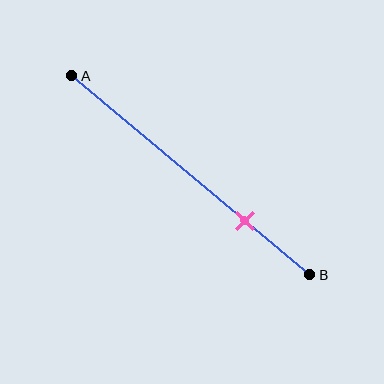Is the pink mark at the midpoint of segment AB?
No, the mark is at about 75% from A, not at the 50% midpoint.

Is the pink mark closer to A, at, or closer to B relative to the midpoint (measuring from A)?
The pink mark is closer to point B than the midpoint of segment AB.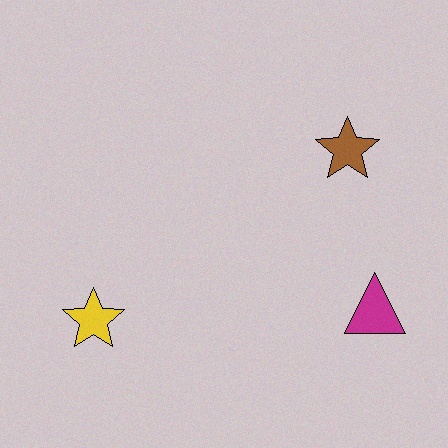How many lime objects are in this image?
There are no lime objects.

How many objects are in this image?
There are 3 objects.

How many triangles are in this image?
There is 1 triangle.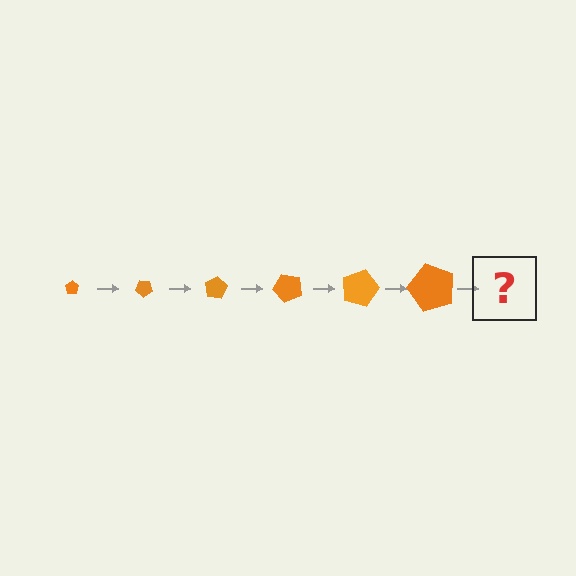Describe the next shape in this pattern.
It should be a pentagon, larger than the previous one and rotated 240 degrees from the start.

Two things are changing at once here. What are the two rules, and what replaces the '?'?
The two rules are that the pentagon grows larger each step and it rotates 40 degrees each step. The '?' should be a pentagon, larger than the previous one and rotated 240 degrees from the start.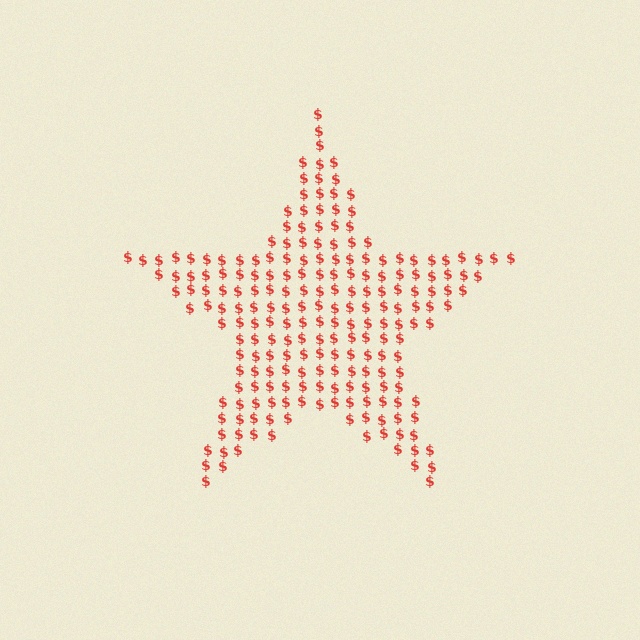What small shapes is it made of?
It is made of small dollar signs.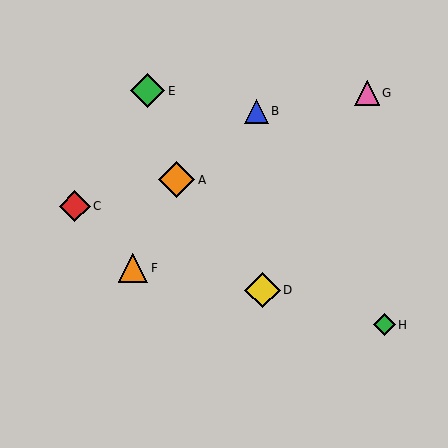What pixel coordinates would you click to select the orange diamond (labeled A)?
Click at (177, 180) to select the orange diamond A.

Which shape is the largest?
The yellow diamond (labeled D) is the largest.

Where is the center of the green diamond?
The center of the green diamond is at (148, 91).